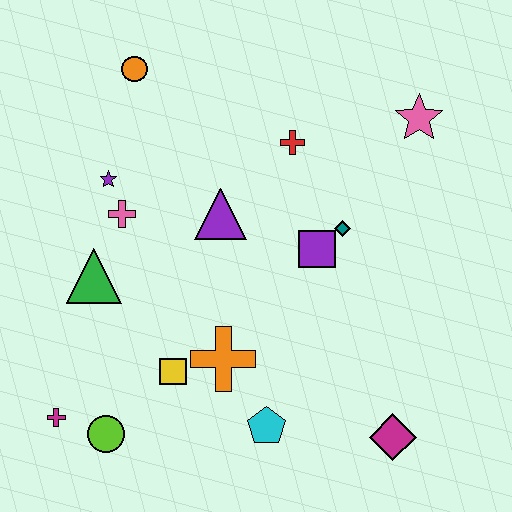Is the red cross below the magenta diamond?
No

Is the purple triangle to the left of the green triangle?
No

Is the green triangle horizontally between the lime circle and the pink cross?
No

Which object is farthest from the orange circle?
The magenta diamond is farthest from the orange circle.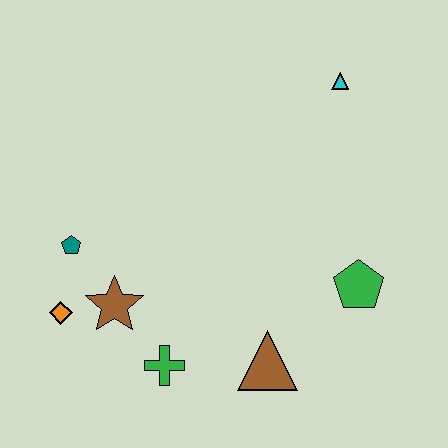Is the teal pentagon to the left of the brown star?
Yes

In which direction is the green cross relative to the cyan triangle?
The green cross is below the cyan triangle.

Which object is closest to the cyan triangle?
The green pentagon is closest to the cyan triangle.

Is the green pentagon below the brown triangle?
No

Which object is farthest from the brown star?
The cyan triangle is farthest from the brown star.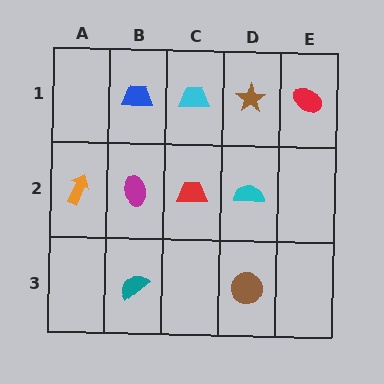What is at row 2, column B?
A magenta ellipse.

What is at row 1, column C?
A cyan trapezoid.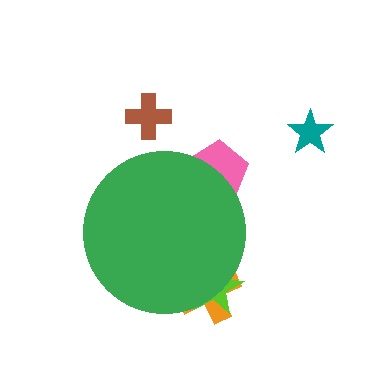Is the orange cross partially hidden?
Yes, the orange cross is partially hidden behind the green circle.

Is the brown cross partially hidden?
No, the brown cross is fully visible.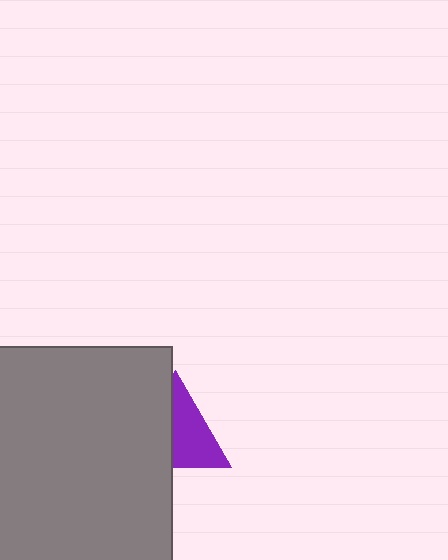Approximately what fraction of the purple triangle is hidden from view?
Roughly 46% of the purple triangle is hidden behind the gray rectangle.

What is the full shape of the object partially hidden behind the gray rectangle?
The partially hidden object is a purple triangle.